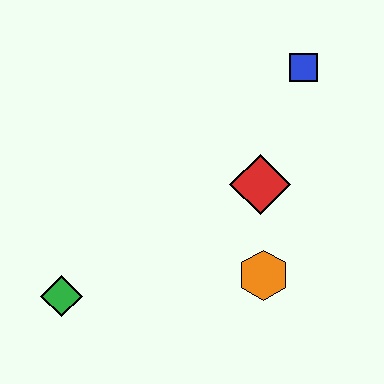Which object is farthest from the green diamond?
The blue square is farthest from the green diamond.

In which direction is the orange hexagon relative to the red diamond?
The orange hexagon is below the red diamond.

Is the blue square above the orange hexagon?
Yes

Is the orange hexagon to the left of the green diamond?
No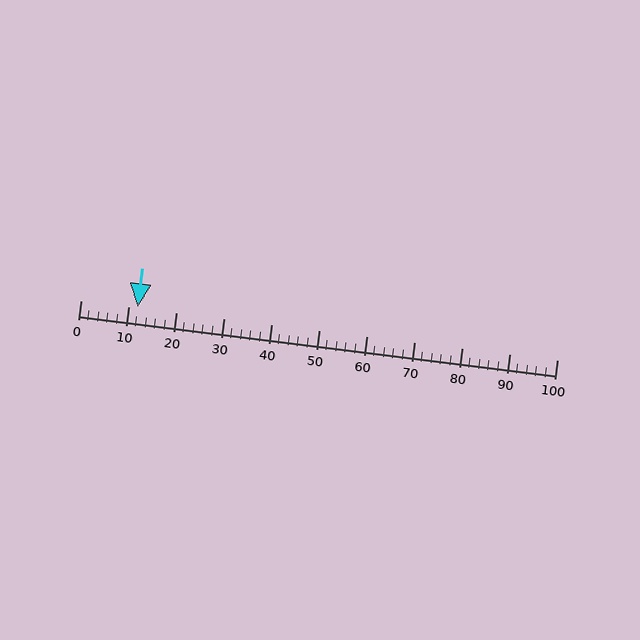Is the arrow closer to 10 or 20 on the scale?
The arrow is closer to 10.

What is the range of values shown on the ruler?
The ruler shows values from 0 to 100.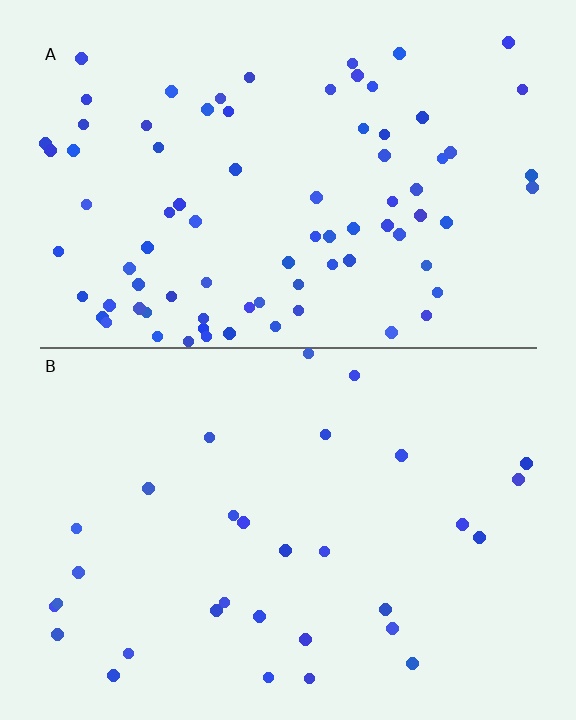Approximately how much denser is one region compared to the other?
Approximately 2.6× — region A over region B.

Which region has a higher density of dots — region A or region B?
A (the top).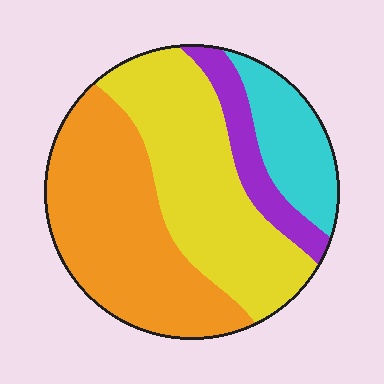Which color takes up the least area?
Purple, at roughly 10%.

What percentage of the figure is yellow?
Yellow takes up about three eighths (3/8) of the figure.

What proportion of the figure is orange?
Orange takes up between a quarter and a half of the figure.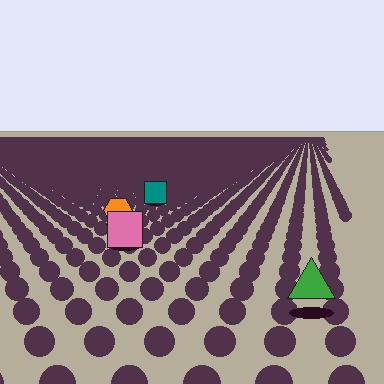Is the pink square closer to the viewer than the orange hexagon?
Yes. The pink square is closer — you can tell from the texture gradient: the ground texture is coarser near it.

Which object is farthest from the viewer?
The teal square is farthest from the viewer. It appears smaller and the ground texture around it is denser.